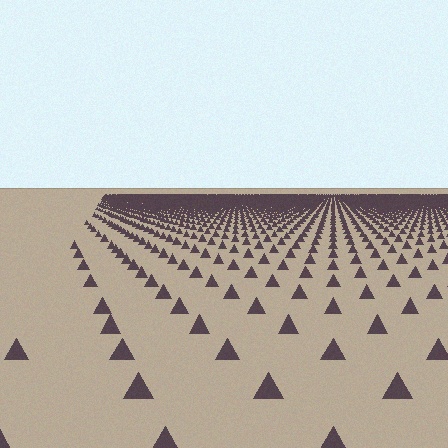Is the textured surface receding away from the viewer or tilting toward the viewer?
The surface is receding away from the viewer. Texture elements get smaller and denser toward the top.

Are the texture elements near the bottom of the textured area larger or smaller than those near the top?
Larger. Near the bottom, elements are closer to the viewer and appear at a bigger on-screen size.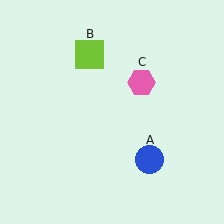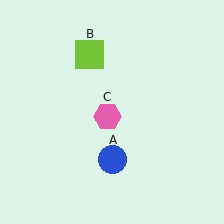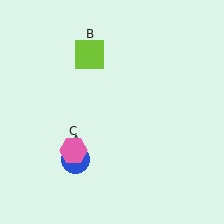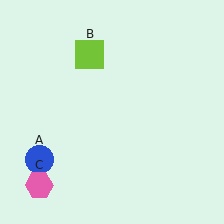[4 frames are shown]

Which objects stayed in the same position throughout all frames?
Lime square (object B) remained stationary.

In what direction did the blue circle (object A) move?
The blue circle (object A) moved left.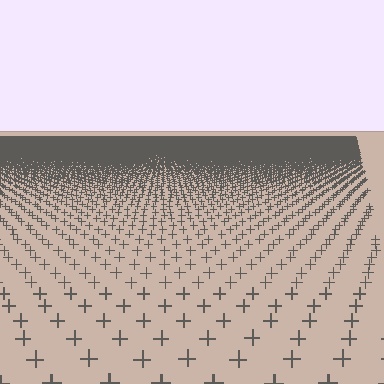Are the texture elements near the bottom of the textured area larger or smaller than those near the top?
Larger. Near the bottom, elements are closer to the viewer and appear at a bigger on-screen size.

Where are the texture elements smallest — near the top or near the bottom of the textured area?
Near the top.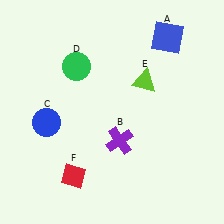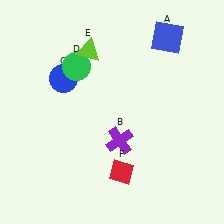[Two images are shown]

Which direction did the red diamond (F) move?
The red diamond (F) moved right.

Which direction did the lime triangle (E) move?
The lime triangle (E) moved left.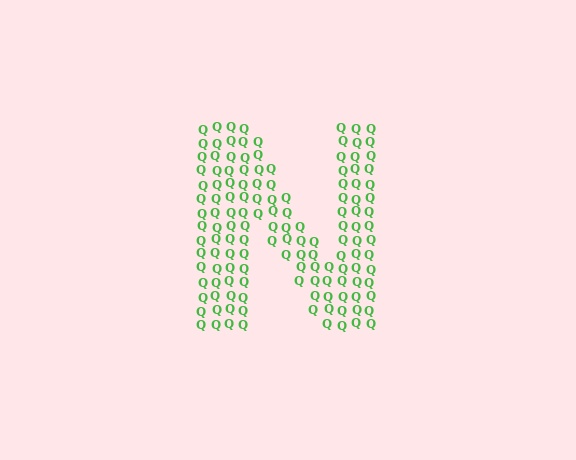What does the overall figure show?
The overall figure shows the letter N.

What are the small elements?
The small elements are letter Q's.